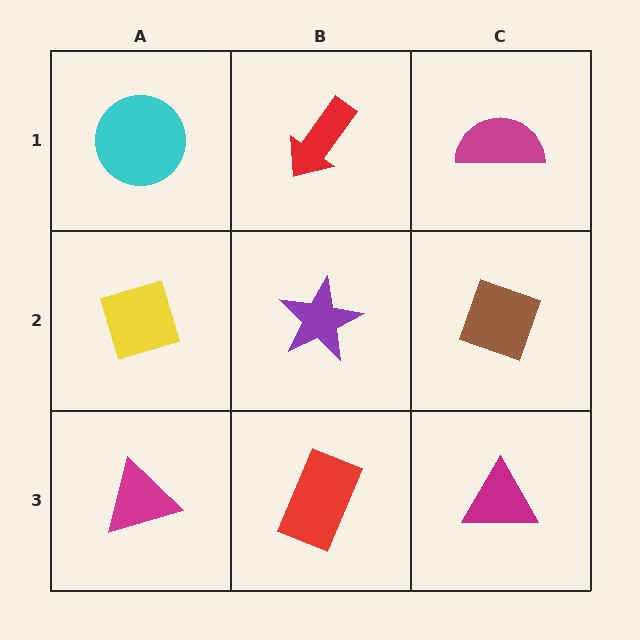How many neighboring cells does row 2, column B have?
4.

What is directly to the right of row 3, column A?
A red rectangle.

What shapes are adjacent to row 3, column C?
A brown diamond (row 2, column C), a red rectangle (row 3, column B).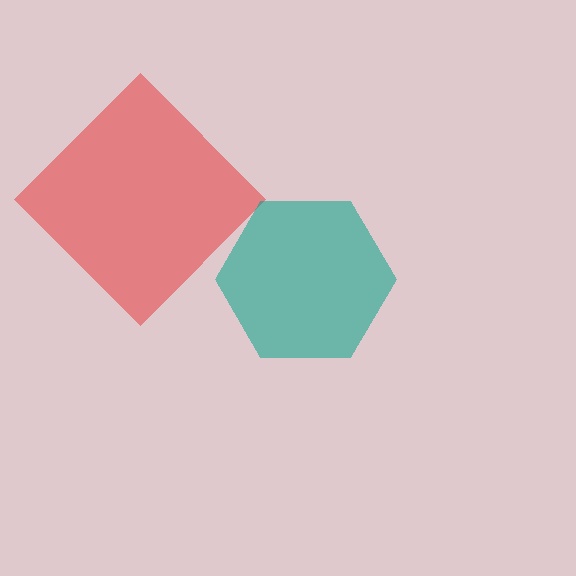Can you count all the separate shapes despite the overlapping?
Yes, there are 2 separate shapes.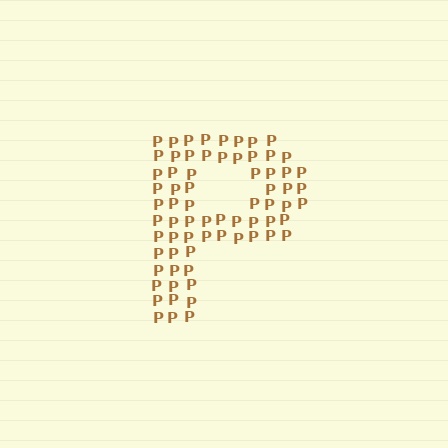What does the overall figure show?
The overall figure shows the letter P.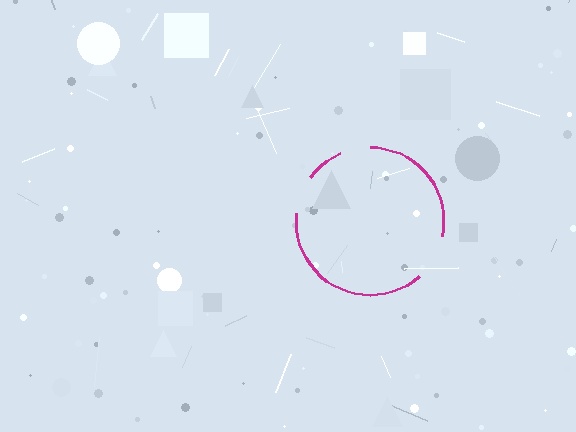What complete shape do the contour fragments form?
The contour fragments form a circle.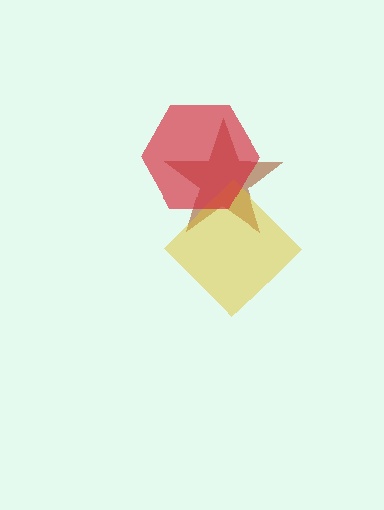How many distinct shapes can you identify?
There are 3 distinct shapes: a brown star, a yellow diamond, a red hexagon.